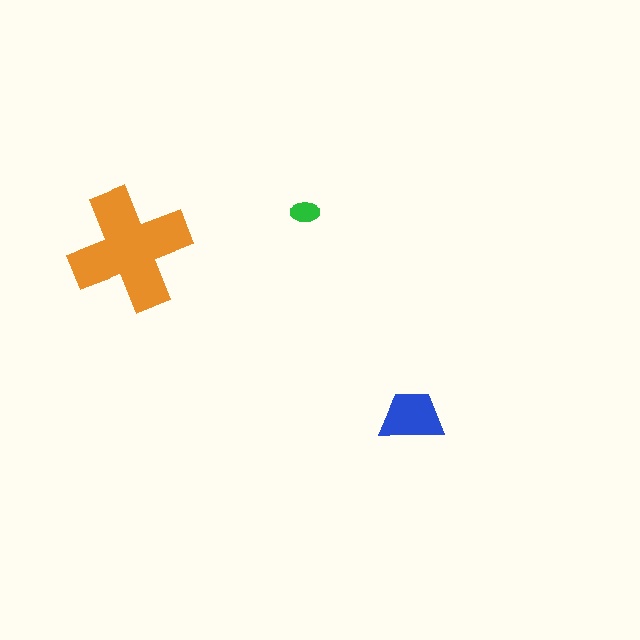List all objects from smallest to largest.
The green ellipse, the blue trapezoid, the orange cross.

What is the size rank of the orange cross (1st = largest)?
1st.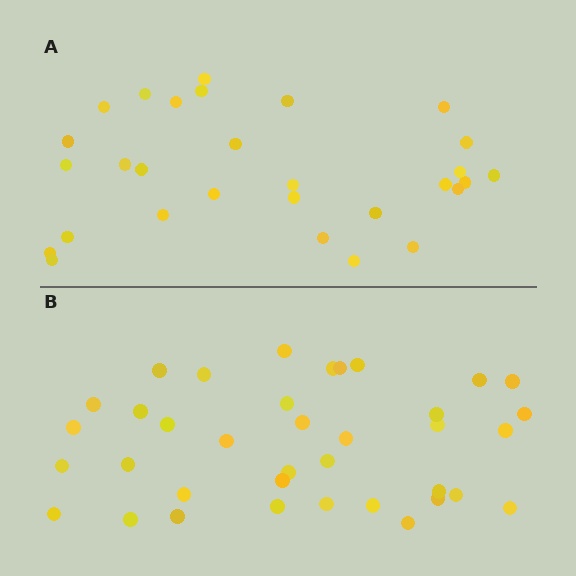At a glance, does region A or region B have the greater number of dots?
Region B (the bottom region) has more dots.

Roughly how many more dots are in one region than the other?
Region B has roughly 8 or so more dots than region A.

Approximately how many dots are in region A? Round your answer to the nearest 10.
About 30 dots. (The exact count is 29, which rounds to 30.)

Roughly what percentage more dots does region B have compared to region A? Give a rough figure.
About 30% more.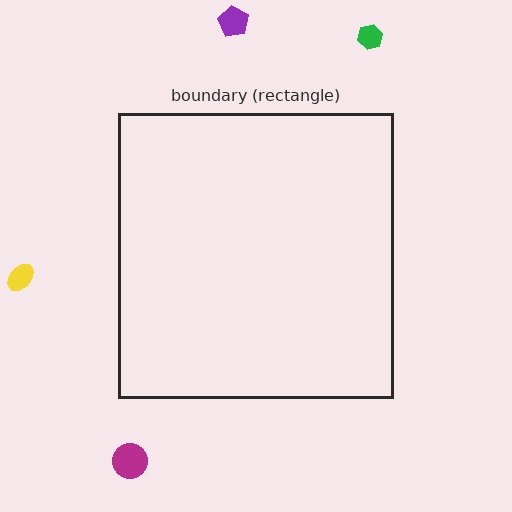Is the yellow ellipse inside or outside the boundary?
Outside.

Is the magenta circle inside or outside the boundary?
Outside.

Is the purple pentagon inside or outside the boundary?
Outside.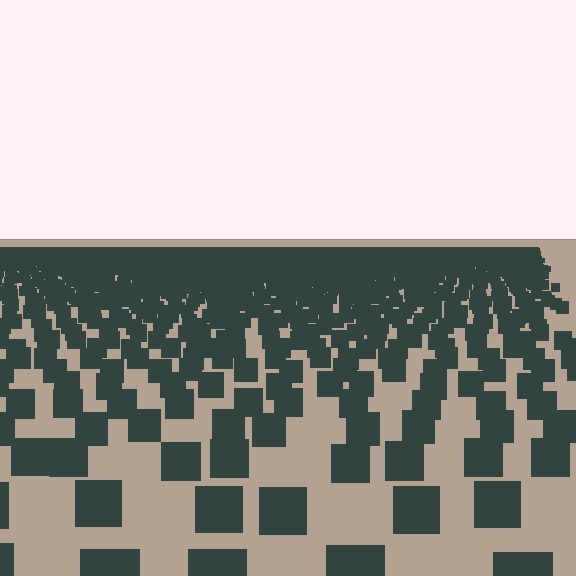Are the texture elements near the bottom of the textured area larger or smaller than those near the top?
Larger. Near the bottom, elements are closer to the viewer and appear at a bigger on-screen size.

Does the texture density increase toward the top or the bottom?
Density increases toward the top.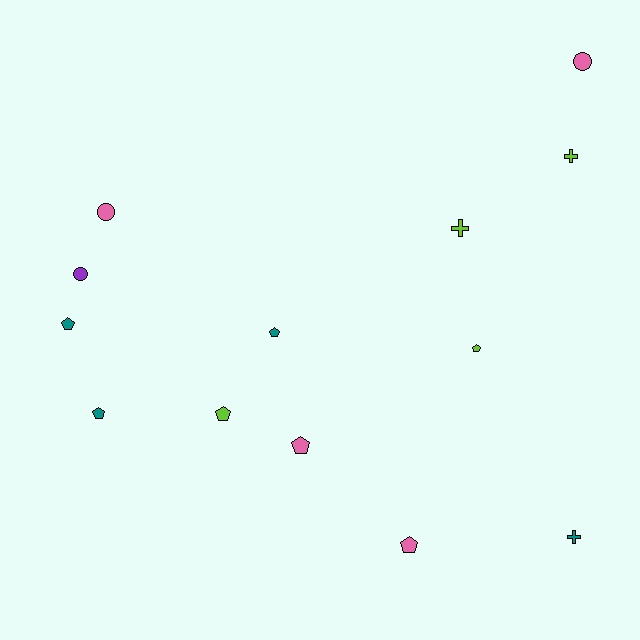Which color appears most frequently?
Lime, with 4 objects.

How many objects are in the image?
There are 13 objects.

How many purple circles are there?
There is 1 purple circle.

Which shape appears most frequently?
Pentagon, with 7 objects.